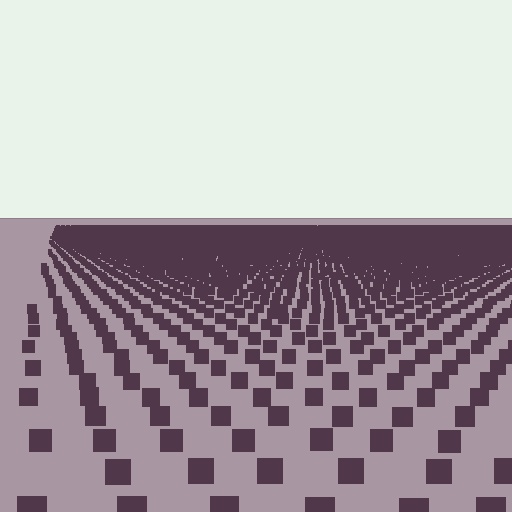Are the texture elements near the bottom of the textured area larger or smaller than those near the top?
Larger. Near the bottom, elements are closer to the viewer and appear at a bigger on-screen size.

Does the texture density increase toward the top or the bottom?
Density increases toward the top.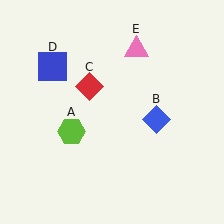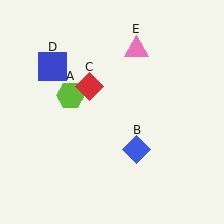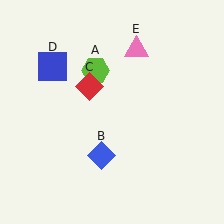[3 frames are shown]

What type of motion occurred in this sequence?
The lime hexagon (object A), blue diamond (object B) rotated clockwise around the center of the scene.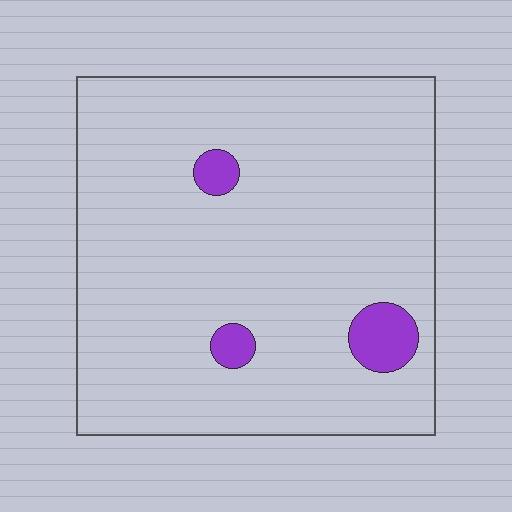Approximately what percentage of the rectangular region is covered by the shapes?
Approximately 5%.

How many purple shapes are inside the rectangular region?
3.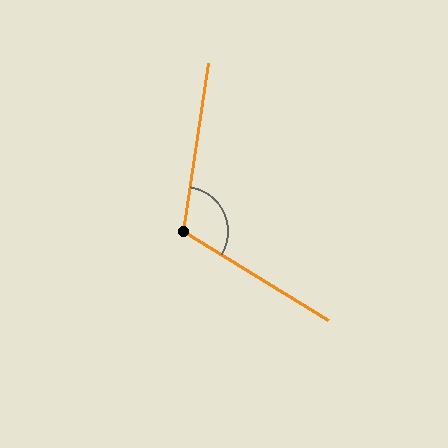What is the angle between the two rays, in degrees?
Approximately 113 degrees.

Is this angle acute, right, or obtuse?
It is obtuse.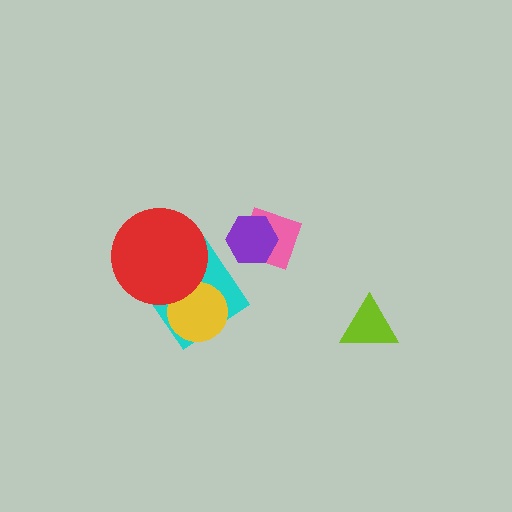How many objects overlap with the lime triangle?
0 objects overlap with the lime triangle.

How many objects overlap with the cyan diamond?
2 objects overlap with the cyan diamond.